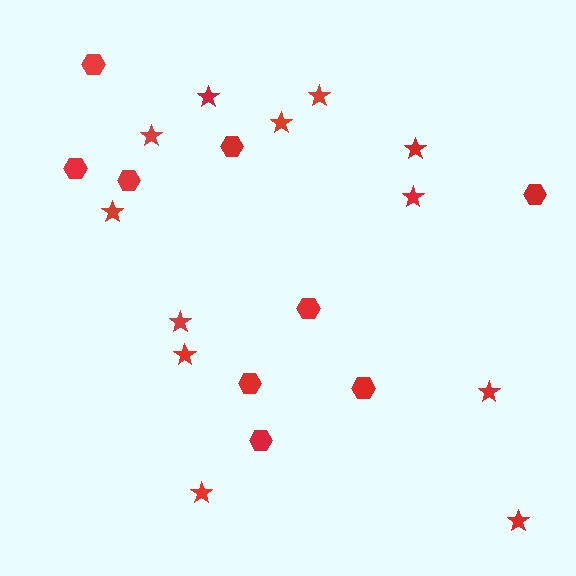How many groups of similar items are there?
There are 2 groups: one group of hexagons (9) and one group of stars (12).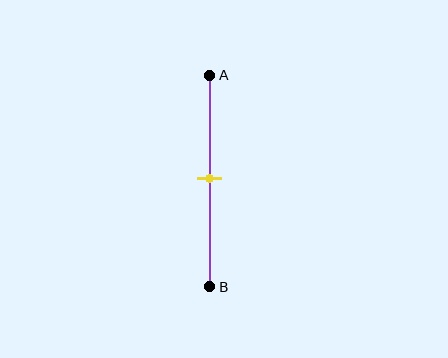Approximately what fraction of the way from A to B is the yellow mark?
The yellow mark is approximately 50% of the way from A to B.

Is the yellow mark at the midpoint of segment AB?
Yes, the mark is approximately at the midpoint.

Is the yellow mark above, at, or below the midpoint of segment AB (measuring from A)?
The yellow mark is approximately at the midpoint of segment AB.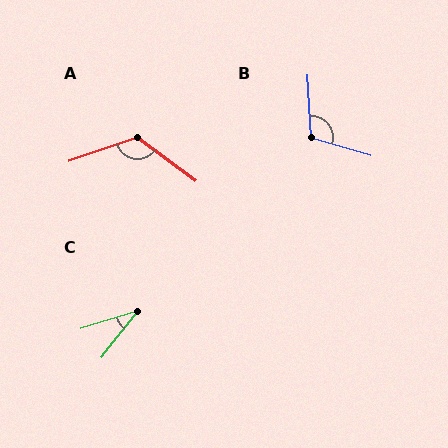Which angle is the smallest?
C, at approximately 35 degrees.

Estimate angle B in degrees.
Approximately 109 degrees.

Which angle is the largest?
A, at approximately 124 degrees.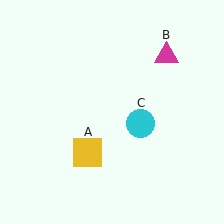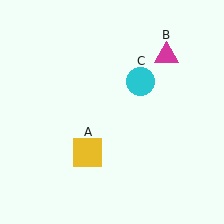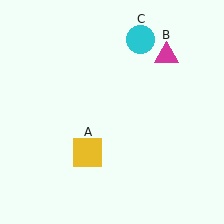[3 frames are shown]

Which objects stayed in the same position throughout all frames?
Yellow square (object A) and magenta triangle (object B) remained stationary.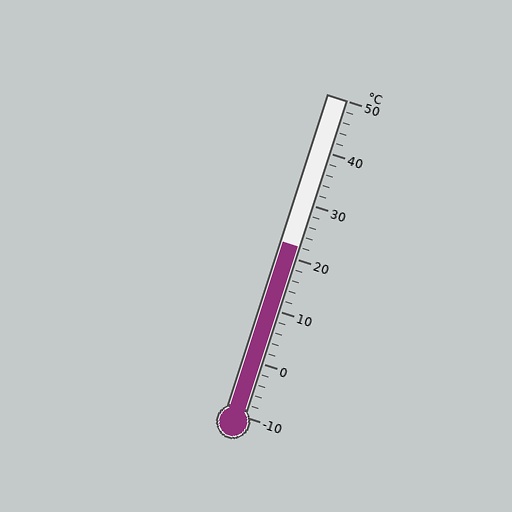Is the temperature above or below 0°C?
The temperature is above 0°C.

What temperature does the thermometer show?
The thermometer shows approximately 22°C.